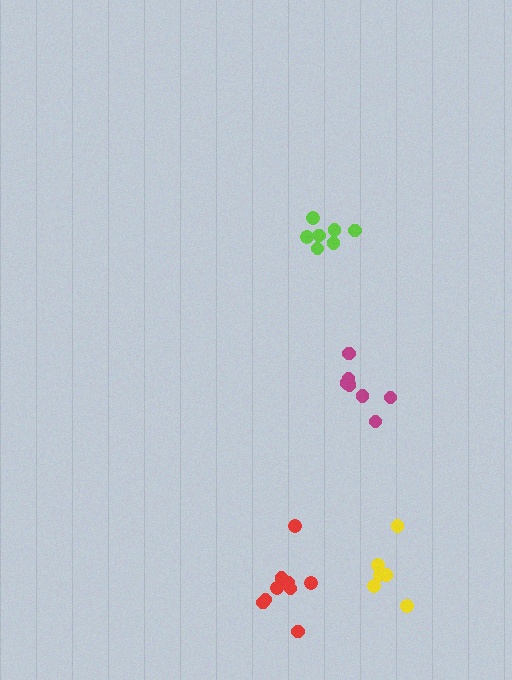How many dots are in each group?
Group 1: 9 dots, Group 2: 7 dots, Group 3: 7 dots, Group 4: 6 dots (29 total).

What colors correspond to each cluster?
The clusters are colored: red, lime, magenta, yellow.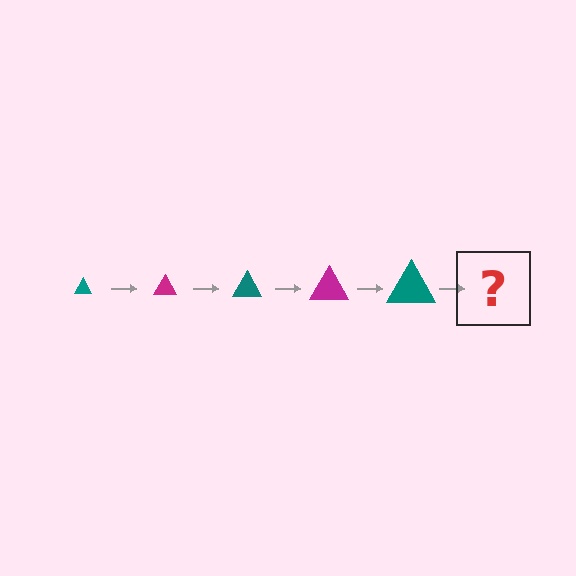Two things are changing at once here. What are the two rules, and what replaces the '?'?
The two rules are that the triangle grows larger each step and the color cycles through teal and magenta. The '?' should be a magenta triangle, larger than the previous one.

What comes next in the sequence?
The next element should be a magenta triangle, larger than the previous one.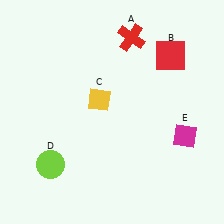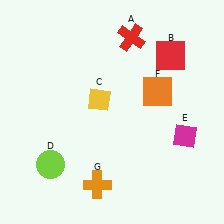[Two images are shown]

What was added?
An orange square (F), an orange cross (G) were added in Image 2.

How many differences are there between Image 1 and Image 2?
There are 2 differences between the two images.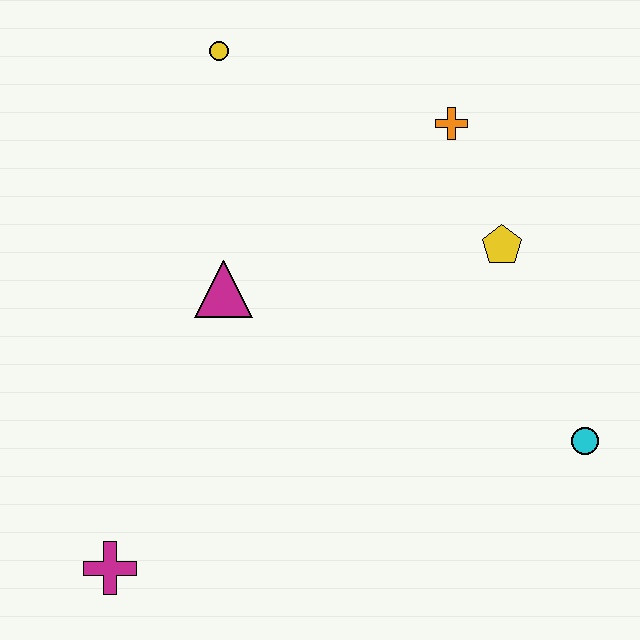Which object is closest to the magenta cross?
The magenta triangle is closest to the magenta cross.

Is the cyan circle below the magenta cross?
No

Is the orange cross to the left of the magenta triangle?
No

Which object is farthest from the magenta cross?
The orange cross is farthest from the magenta cross.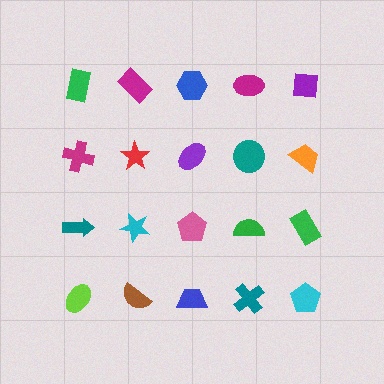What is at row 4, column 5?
A cyan pentagon.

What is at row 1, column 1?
A green rectangle.